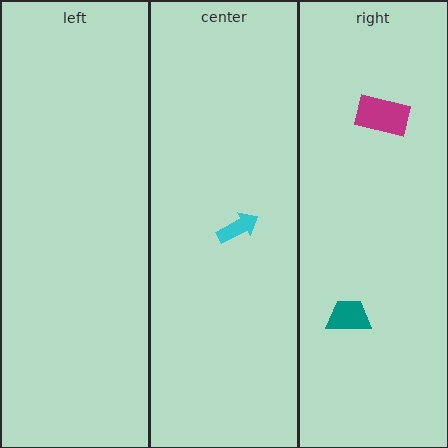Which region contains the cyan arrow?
The center region.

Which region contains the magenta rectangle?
The right region.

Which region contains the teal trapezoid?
The right region.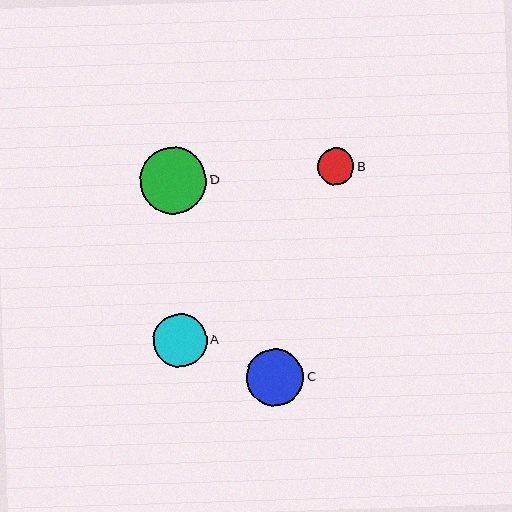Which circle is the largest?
Circle D is the largest with a size of approximately 66 pixels.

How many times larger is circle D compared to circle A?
Circle D is approximately 1.2 times the size of circle A.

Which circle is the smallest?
Circle B is the smallest with a size of approximately 36 pixels.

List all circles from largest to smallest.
From largest to smallest: D, C, A, B.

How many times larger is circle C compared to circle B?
Circle C is approximately 1.6 times the size of circle B.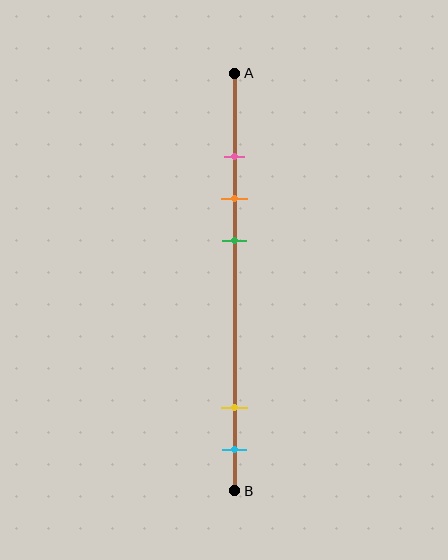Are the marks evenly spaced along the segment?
No, the marks are not evenly spaced.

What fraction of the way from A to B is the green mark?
The green mark is approximately 40% (0.4) of the way from A to B.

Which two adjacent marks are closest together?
The pink and orange marks are the closest adjacent pair.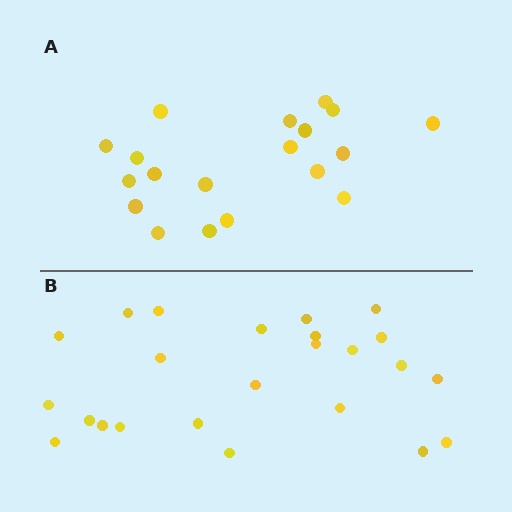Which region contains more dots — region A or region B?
Region B (the bottom region) has more dots.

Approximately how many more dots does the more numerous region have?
Region B has about 5 more dots than region A.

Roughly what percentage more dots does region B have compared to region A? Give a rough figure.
About 25% more.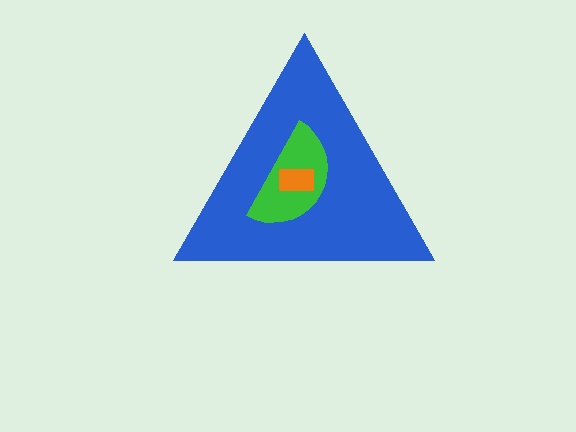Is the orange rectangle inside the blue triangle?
Yes.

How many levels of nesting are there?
3.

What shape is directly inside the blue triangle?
The green semicircle.